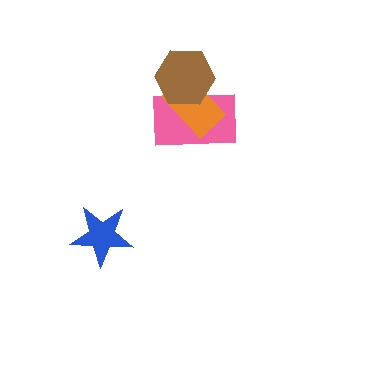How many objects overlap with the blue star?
0 objects overlap with the blue star.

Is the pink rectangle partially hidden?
Yes, it is partially covered by another shape.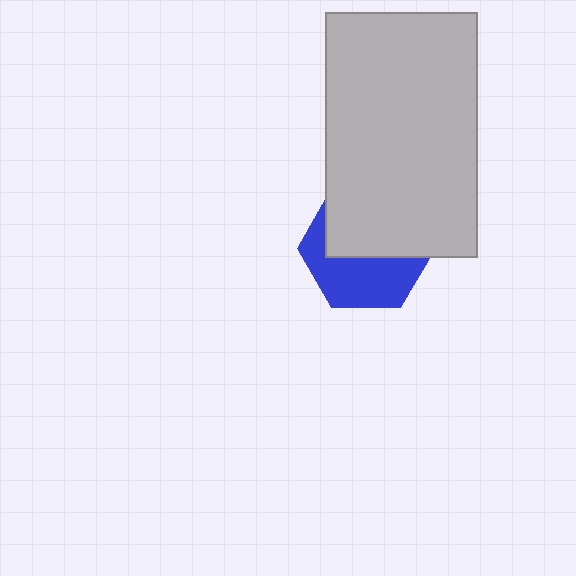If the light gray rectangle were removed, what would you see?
You would see the complete blue hexagon.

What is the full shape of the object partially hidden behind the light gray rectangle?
The partially hidden object is a blue hexagon.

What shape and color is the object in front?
The object in front is a light gray rectangle.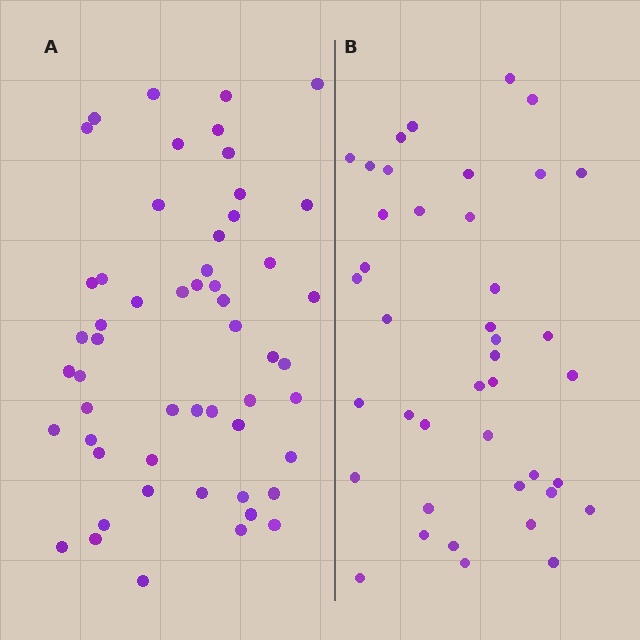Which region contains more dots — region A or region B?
Region A (the left region) has more dots.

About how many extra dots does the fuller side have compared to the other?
Region A has approximately 15 more dots than region B.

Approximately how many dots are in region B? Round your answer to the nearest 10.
About 40 dots. (The exact count is 41, which rounds to 40.)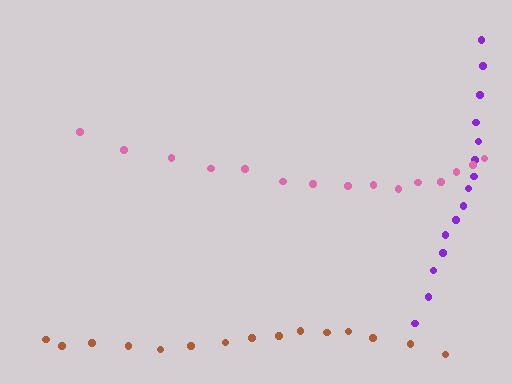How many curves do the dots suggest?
There are 3 distinct paths.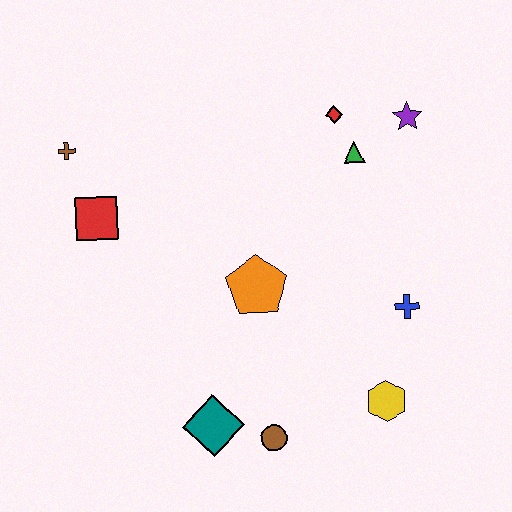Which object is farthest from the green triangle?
The teal diamond is farthest from the green triangle.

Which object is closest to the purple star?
The green triangle is closest to the purple star.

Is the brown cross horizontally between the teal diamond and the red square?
No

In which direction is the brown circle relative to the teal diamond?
The brown circle is to the right of the teal diamond.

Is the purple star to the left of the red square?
No